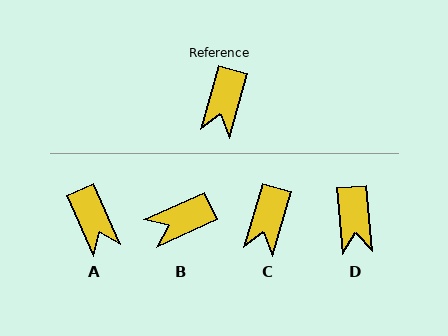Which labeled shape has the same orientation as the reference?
C.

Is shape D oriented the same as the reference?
No, it is off by about 21 degrees.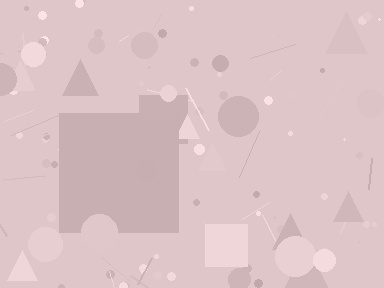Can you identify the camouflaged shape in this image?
The camouflaged shape is a square.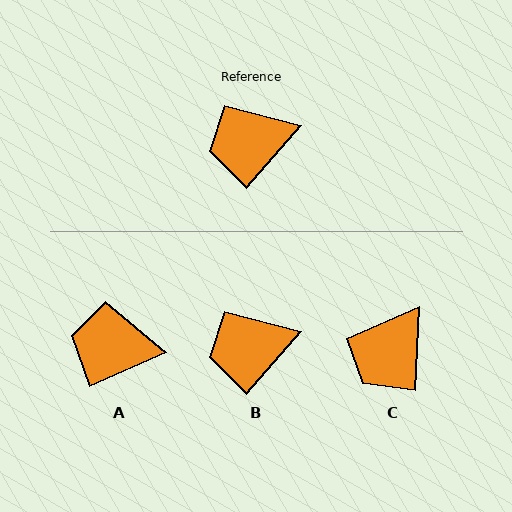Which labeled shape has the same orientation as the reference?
B.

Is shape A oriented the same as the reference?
No, it is off by about 26 degrees.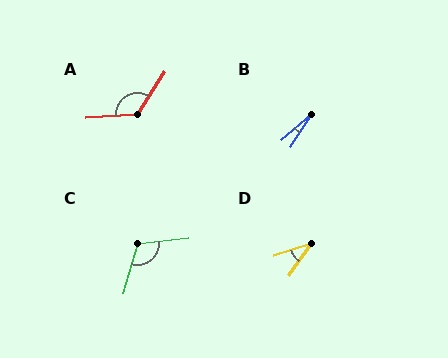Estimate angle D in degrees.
Approximately 37 degrees.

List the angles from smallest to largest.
B (17°), D (37°), C (112°), A (125°).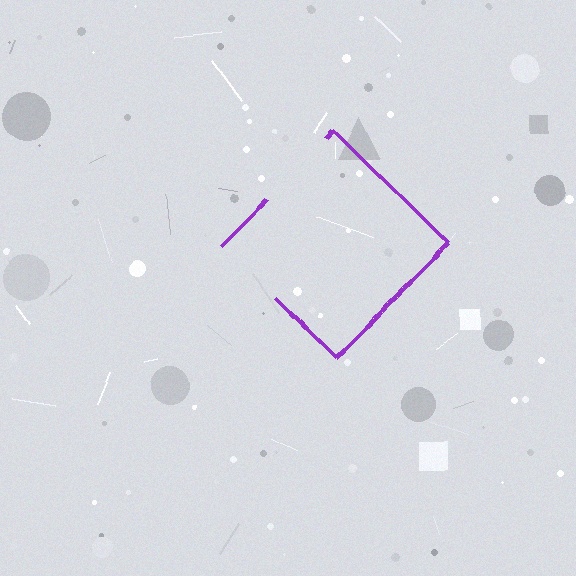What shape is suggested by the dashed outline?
The dashed outline suggests a diamond.